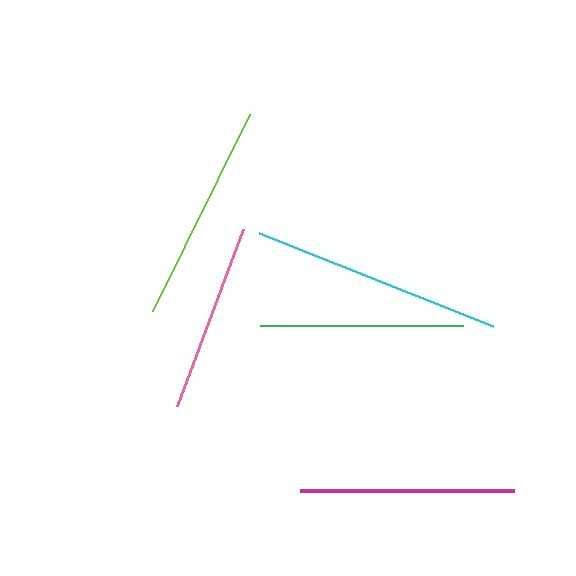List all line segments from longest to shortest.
From longest to shortest: cyan, lime, magenta, green, pink.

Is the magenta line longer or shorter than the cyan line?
The cyan line is longer than the magenta line.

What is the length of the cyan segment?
The cyan segment is approximately 252 pixels long.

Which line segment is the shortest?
The pink line is the shortest at approximately 189 pixels.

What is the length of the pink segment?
The pink segment is approximately 189 pixels long.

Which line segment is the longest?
The cyan line is the longest at approximately 252 pixels.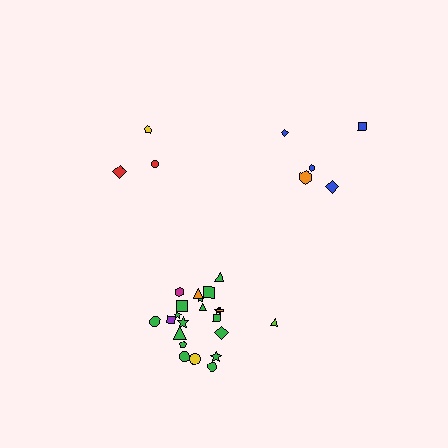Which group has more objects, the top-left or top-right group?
The top-right group.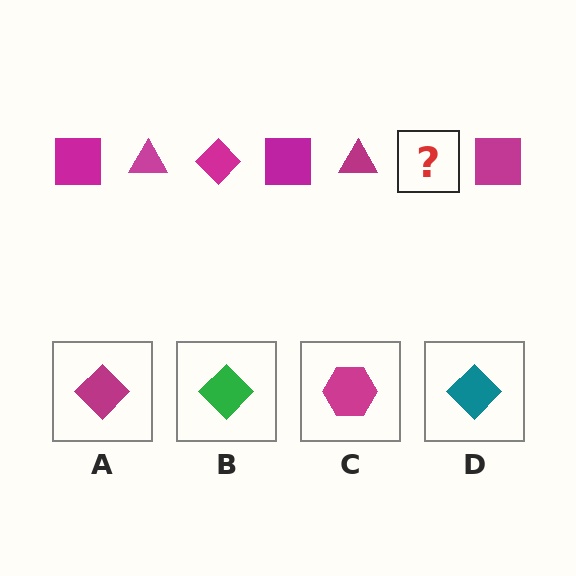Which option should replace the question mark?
Option A.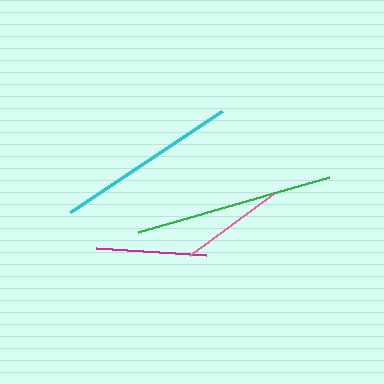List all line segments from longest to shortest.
From longest to shortest: green, cyan, magenta, pink.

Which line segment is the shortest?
The pink line is the shortest at approximately 105 pixels.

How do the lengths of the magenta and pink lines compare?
The magenta and pink lines are approximately the same length.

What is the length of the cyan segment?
The cyan segment is approximately 182 pixels long.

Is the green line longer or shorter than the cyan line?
The green line is longer than the cyan line.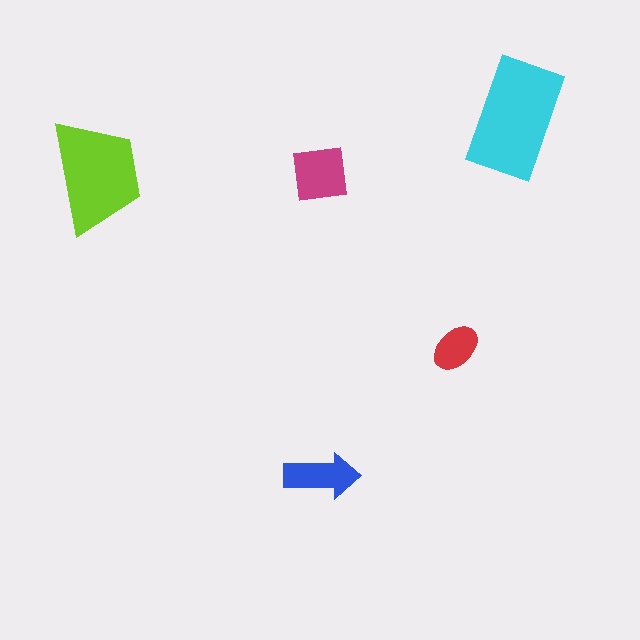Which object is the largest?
The cyan rectangle.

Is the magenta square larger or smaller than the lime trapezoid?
Smaller.